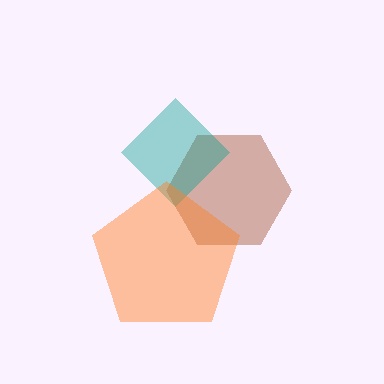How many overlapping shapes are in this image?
There are 3 overlapping shapes in the image.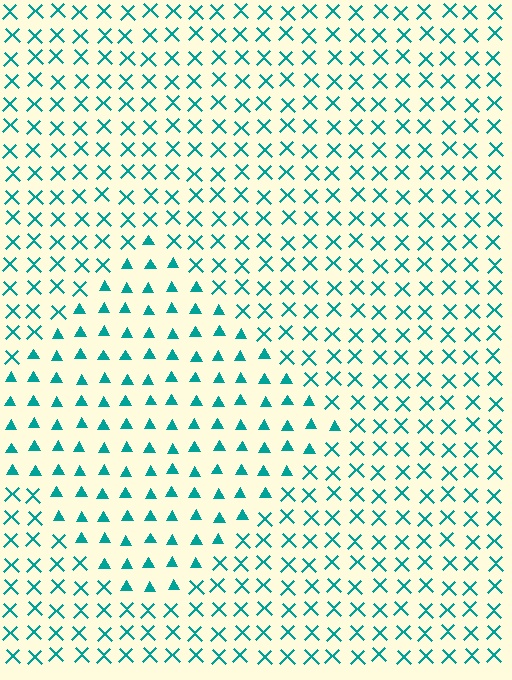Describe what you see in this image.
The image is filled with small teal elements arranged in a uniform grid. A diamond-shaped region contains triangles, while the surrounding area contains X marks. The boundary is defined purely by the change in element shape.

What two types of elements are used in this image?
The image uses triangles inside the diamond region and X marks outside it.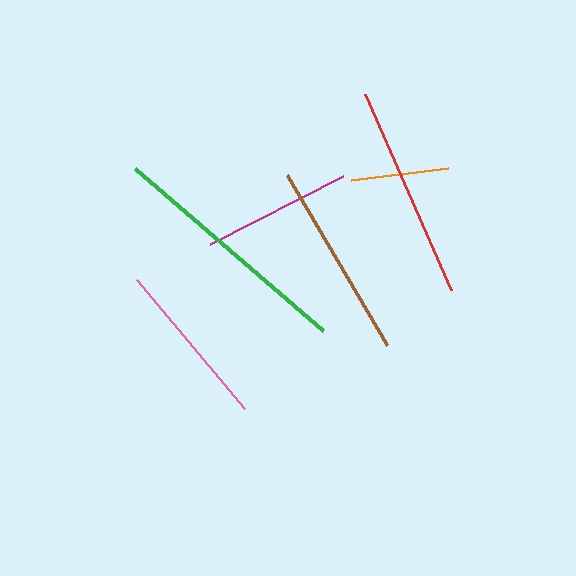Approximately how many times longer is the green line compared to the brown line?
The green line is approximately 1.3 times the length of the brown line.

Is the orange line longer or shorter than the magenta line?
The magenta line is longer than the orange line.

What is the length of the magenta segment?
The magenta segment is approximately 149 pixels long.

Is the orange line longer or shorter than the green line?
The green line is longer than the orange line.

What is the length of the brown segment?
The brown segment is approximately 197 pixels long.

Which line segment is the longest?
The green line is the longest at approximately 248 pixels.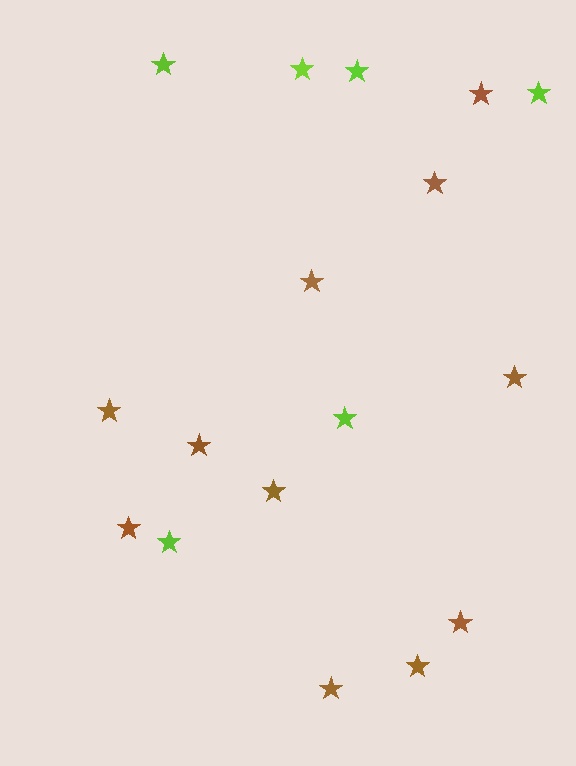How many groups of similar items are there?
There are 2 groups: one group of lime stars (6) and one group of brown stars (11).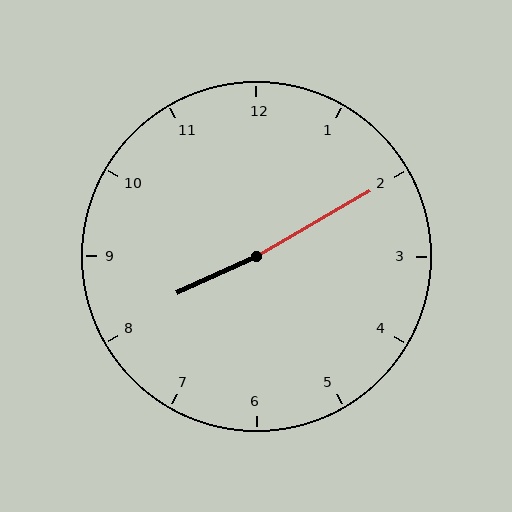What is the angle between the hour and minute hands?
Approximately 175 degrees.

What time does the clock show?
8:10.